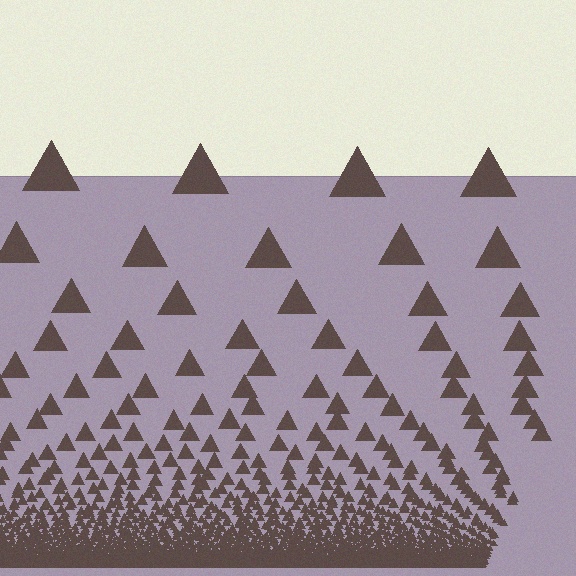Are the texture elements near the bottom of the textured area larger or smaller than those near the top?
Smaller. The gradient is inverted — elements near the bottom are smaller and denser.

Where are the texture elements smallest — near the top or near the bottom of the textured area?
Near the bottom.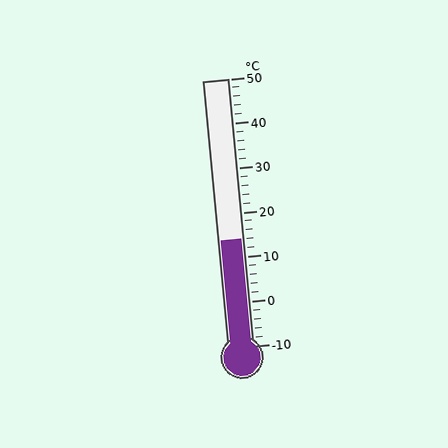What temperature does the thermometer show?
The thermometer shows approximately 14°C.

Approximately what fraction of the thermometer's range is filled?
The thermometer is filled to approximately 40% of its range.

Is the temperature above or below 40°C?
The temperature is below 40°C.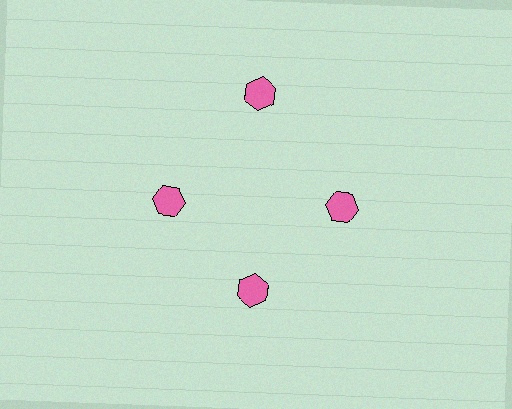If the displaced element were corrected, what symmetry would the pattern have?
It would have 4-fold rotational symmetry — the pattern would map onto itself every 90 degrees.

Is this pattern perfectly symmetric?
No. The 4 pink hexagons are arranged in a ring, but one element near the 12 o'clock position is pushed outward from the center, breaking the 4-fold rotational symmetry.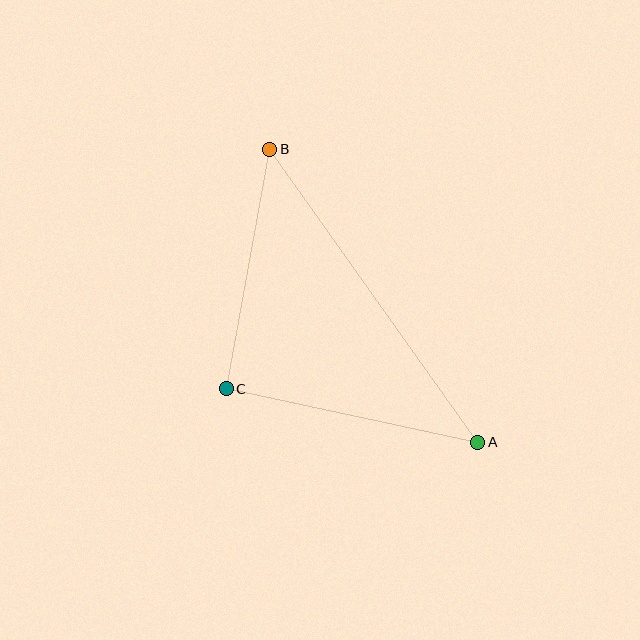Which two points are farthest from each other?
Points A and B are farthest from each other.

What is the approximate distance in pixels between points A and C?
The distance between A and C is approximately 257 pixels.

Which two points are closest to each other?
Points B and C are closest to each other.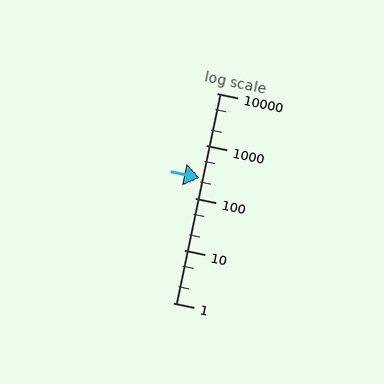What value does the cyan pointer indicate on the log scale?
The pointer indicates approximately 240.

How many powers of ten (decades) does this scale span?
The scale spans 4 decades, from 1 to 10000.